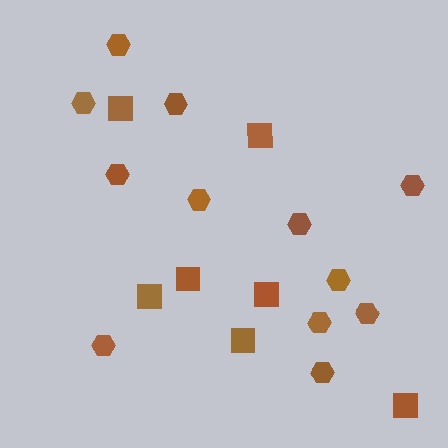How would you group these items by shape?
There are 2 groups: one group of hexagons (12) and one group of squares (7).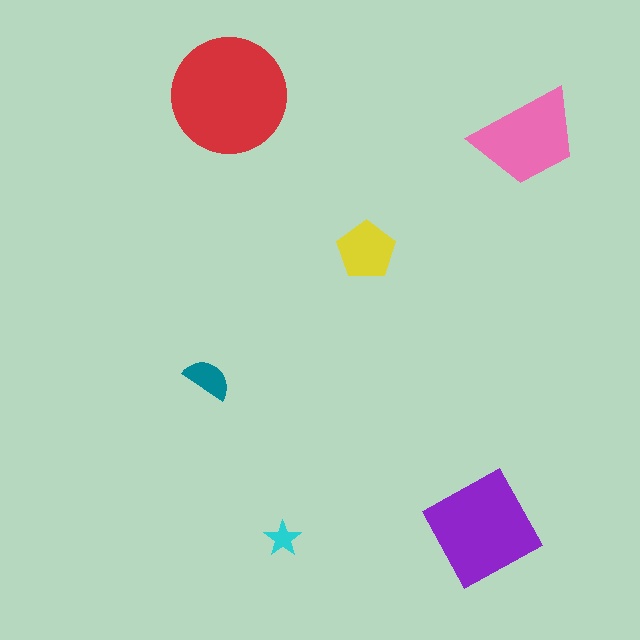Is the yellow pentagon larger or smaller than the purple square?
Smaller.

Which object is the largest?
The red circle.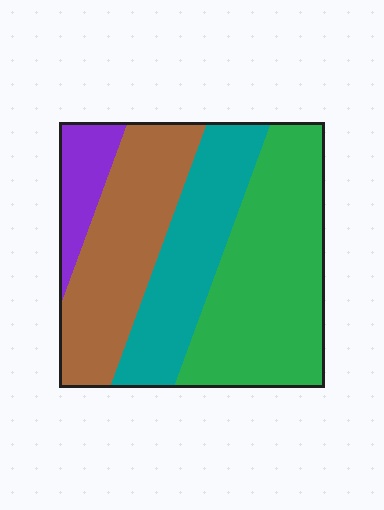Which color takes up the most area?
Green, at roughly 40%.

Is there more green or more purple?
Green.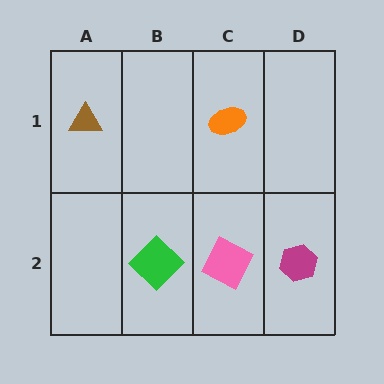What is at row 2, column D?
A magenta hexagon.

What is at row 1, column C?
An orange ellipse.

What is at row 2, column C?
A pink square.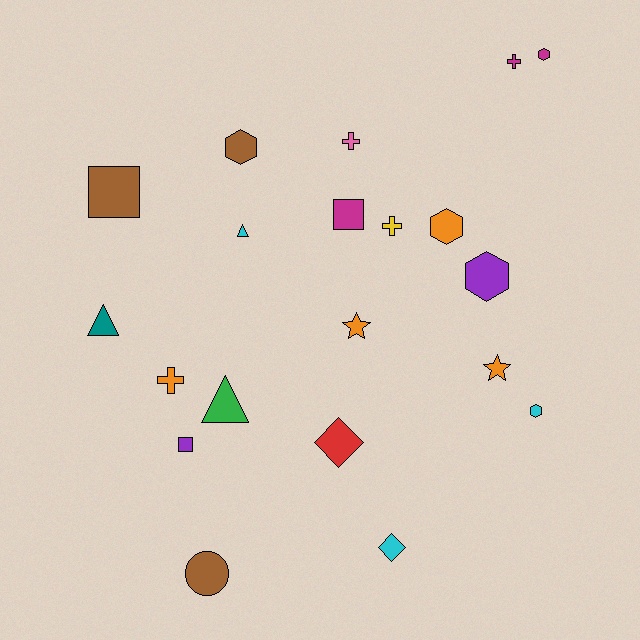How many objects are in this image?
There are 20 objects.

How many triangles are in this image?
There are 3 triangles.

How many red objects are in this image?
There is 1 red object.